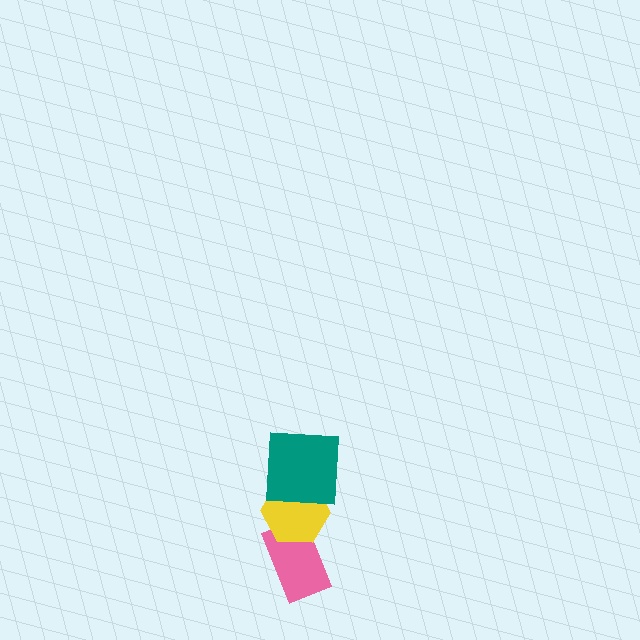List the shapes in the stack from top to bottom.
From top to bottom: the teal square, the yellow hexagon, the pink rectangle.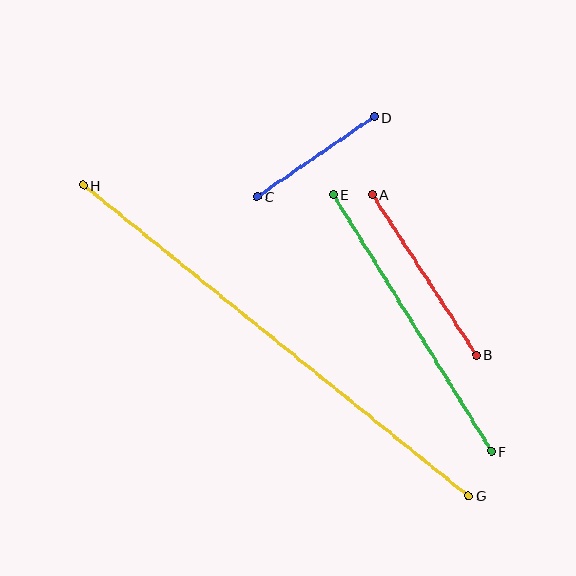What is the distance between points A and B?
The distance is approximately 191 pixels.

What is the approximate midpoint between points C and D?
The midpoint is at approximately (316, 157) pixels.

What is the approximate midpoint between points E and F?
The midpoint is at approximately (412, 323) pixels.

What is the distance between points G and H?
The distance is approximately 495 pixels.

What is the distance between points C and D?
The distance is approximately 142 pixels.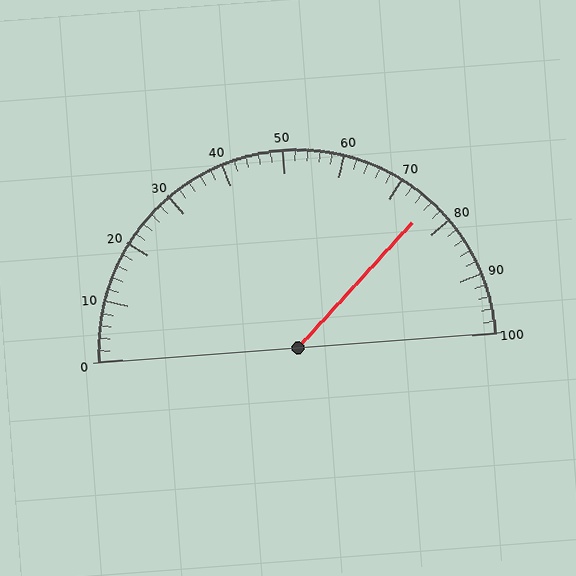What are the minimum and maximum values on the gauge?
The gauge ranges from 0 to 100.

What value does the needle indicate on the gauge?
The needle indicates approximately 76.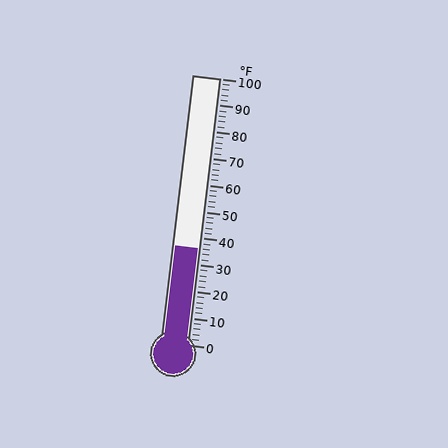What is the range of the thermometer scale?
The thermometer scale ranges from 0°F to 100°F.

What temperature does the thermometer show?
The thermometer shows approximately 36°F.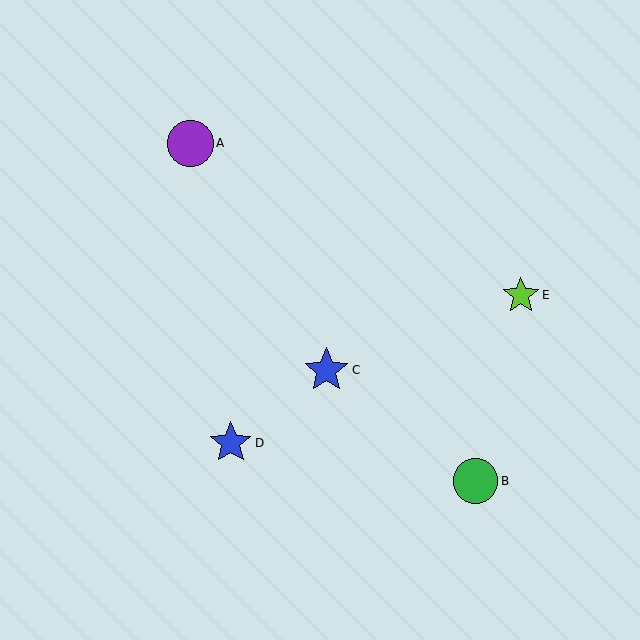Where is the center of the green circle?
The center of the green circle is at (476, 481).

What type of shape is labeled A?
Shape A is a purple circle.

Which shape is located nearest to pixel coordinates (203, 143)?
The purple circle (labeled A) at (190, 143) is nearest to that location.